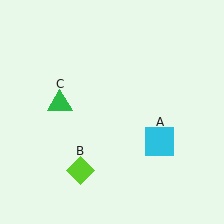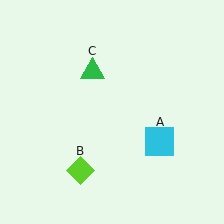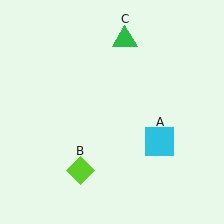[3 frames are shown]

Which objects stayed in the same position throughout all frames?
Cyan square (object A) and lime diamond (object B) remained stationary.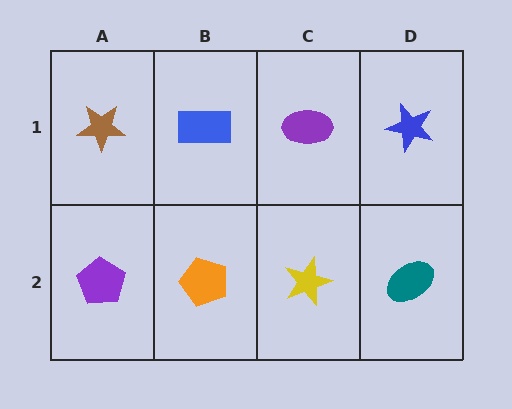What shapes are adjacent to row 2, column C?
A purple ellipse (row 1, column C), an orange pentagon (row 2, column B), a teal ellipse (row 2, column D).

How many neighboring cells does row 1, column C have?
3.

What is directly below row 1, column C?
A yellow star.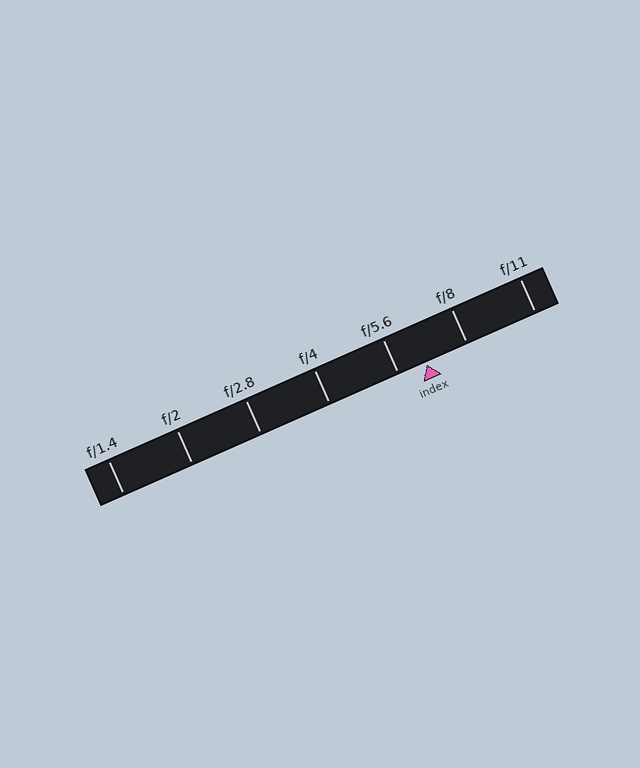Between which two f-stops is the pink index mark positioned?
The index mark is between f/5.6 and f/8.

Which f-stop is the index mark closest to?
The index mark is closest to f/5.6.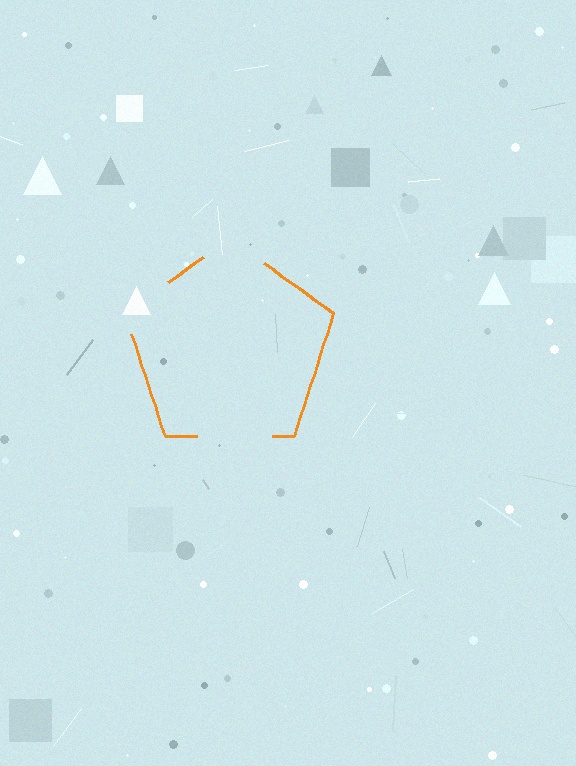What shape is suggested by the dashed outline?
The dashed outline suggests a pentagon.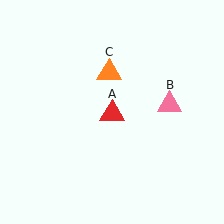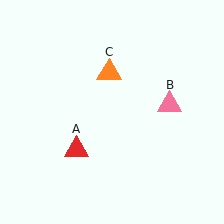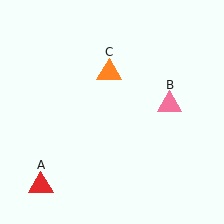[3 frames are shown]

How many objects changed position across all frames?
1 object changed position: red triangle (object A).